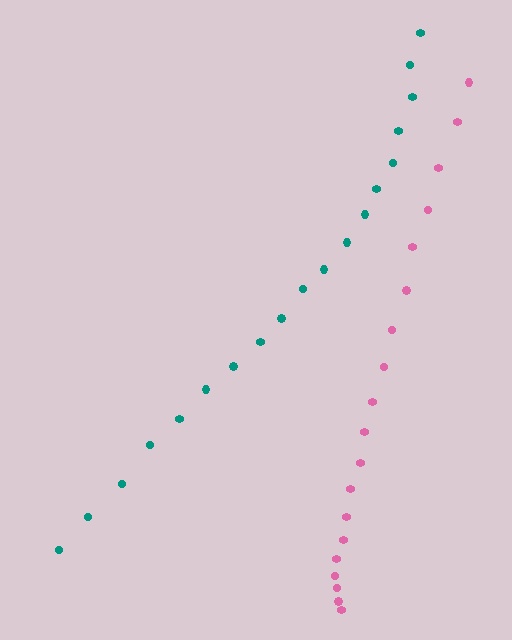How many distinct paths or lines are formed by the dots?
There are 2 distinct paths.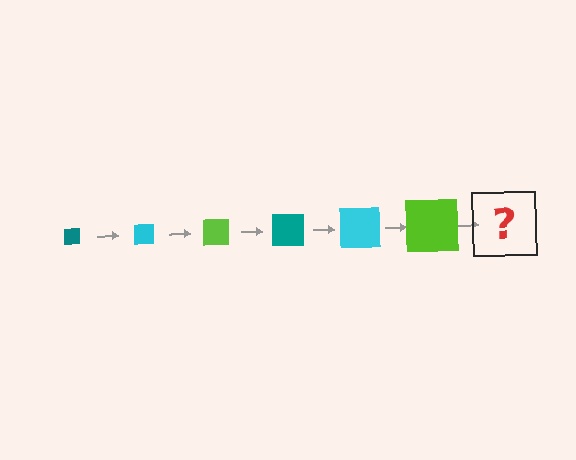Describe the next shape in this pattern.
It should be a teal square, larger than the previous one.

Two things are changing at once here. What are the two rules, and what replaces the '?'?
The two rules are that the square grows larger each step and the color cycles through teal, cyan, and lime. The '?' should be a teal square, larger than the previous one.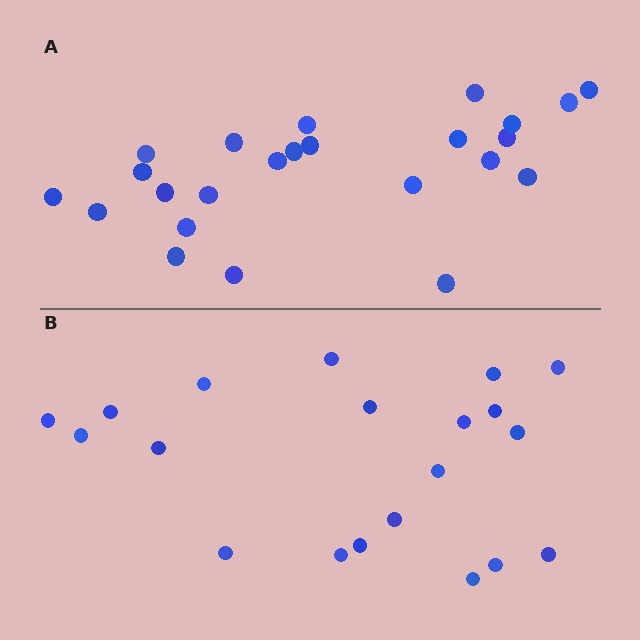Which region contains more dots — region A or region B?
Region A (the top region) has more dots.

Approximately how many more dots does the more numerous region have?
Region A has about 4 more dots than region B.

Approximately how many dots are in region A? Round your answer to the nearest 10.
About 20 dots. (The exact count is 24, which rounds to 20.)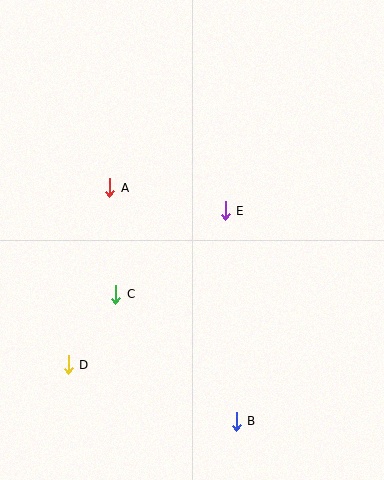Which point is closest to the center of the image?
Point E at (225, 211) is closest to the center.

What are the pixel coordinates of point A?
Point A is at (110, 188).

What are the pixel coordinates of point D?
Point D is at (68, 365).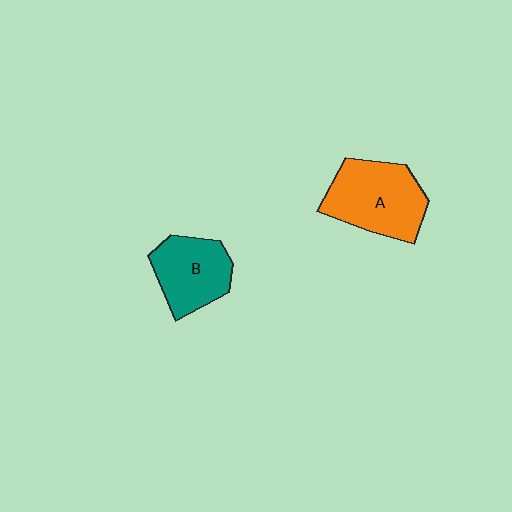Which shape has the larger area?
Shape A (orange).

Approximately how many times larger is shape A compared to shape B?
Approximately 1.3 times.